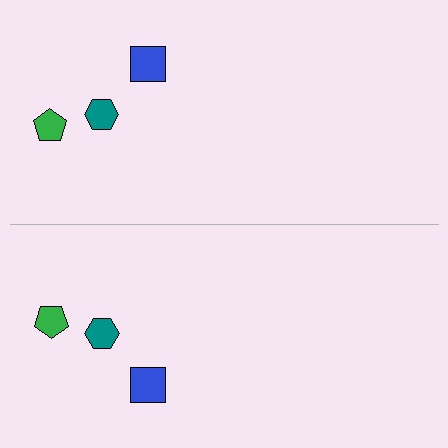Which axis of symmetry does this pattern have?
The pattern has a horizontal axis of symmetry running through the center of the image.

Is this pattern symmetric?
Yes, this pattern has bilateral (reflection) symmetry.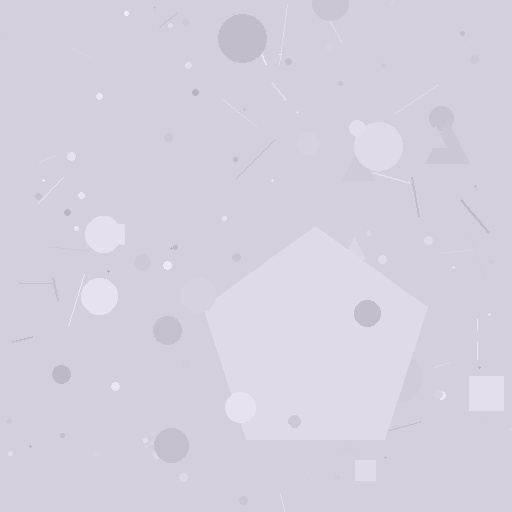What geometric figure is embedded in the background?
A pentagon is embedded in the background.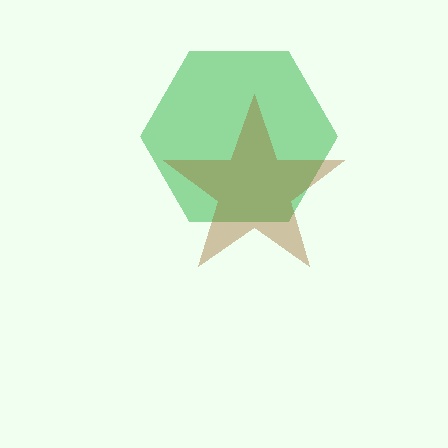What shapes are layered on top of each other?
The layered shapes are: a green hexagon, a brown star.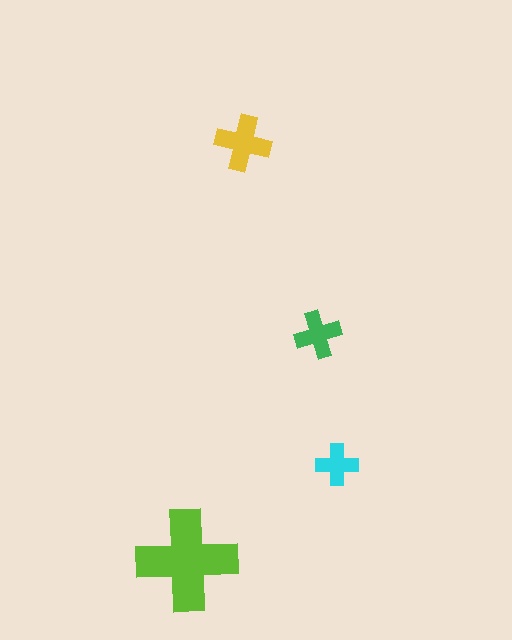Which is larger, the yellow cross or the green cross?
The yellow one.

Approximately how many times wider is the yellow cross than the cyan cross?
About 1.5 times wider.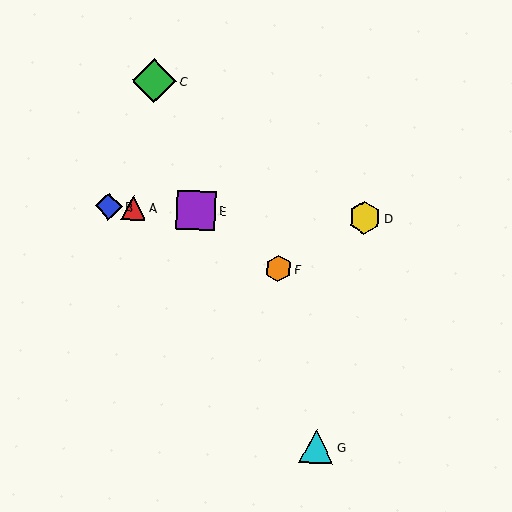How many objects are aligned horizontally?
4 objects (A, B, D, E) are aligned horizontally.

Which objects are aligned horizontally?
Objects A, B, D, E are aligned horizontally.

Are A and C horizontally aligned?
No, A is at y≈208 and C is at y≈81.